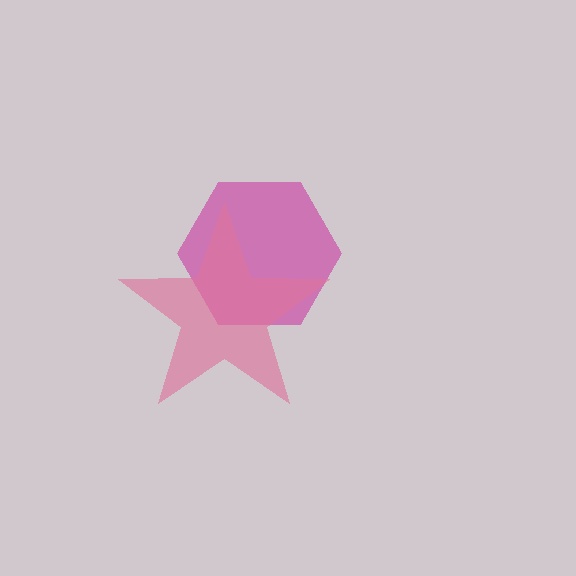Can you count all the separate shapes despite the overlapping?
Yes, there are 2 separate shapes.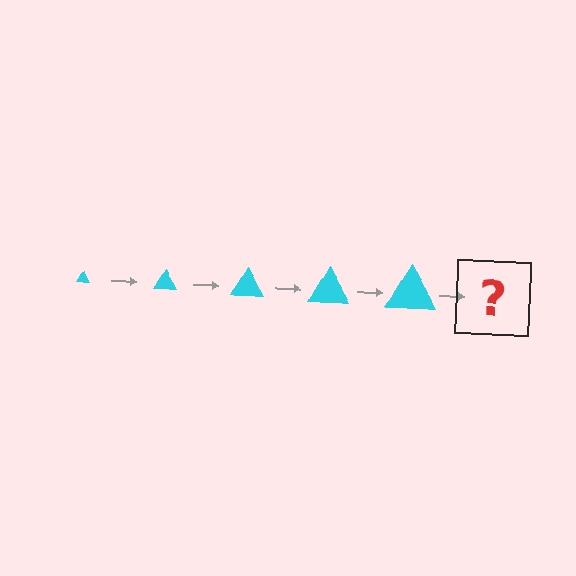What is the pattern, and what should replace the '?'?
The pattern is that the triangle gets progressively larger each step. The '?' should be a cyan triangle, larger than the previous one.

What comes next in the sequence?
The next element should be a cyan triangle, larger than the previous one.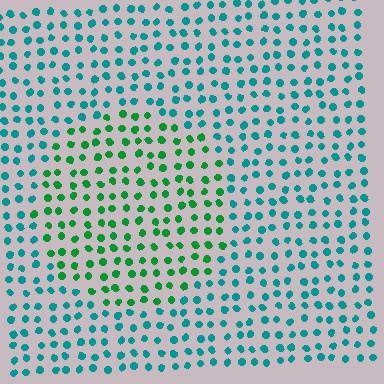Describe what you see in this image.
The image is filled with small teal elements in a uniform arrangement. A circle-shaped region is visible where the elements are tinted to a slightly different hue, forming a subtle color boundary.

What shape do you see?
I see a circle.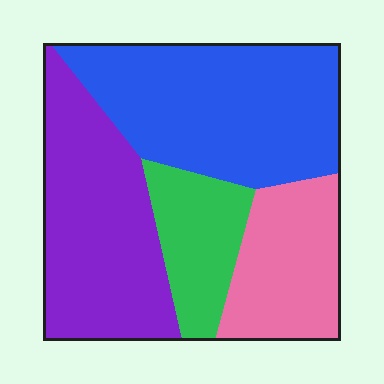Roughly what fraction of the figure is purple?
Purple covers roughly 30% of the figure.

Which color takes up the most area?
Blue, at roughly 35%.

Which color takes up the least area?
Green, at roughly 15%.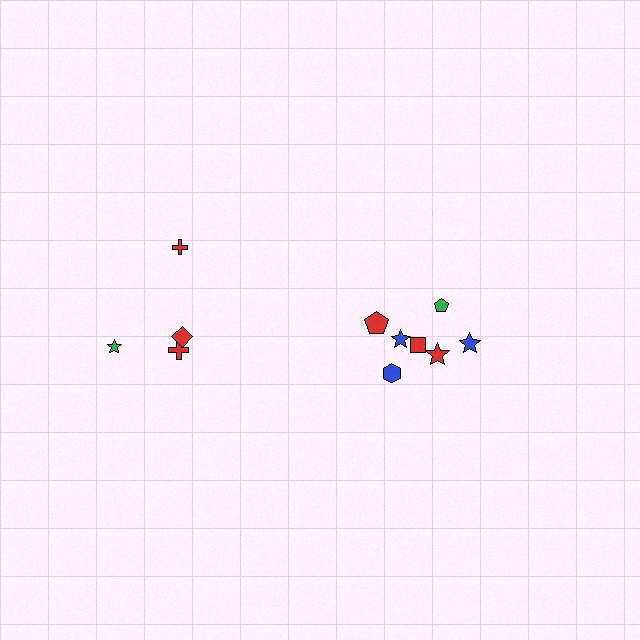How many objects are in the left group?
There are 4 objects.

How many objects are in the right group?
There are 7 objects.